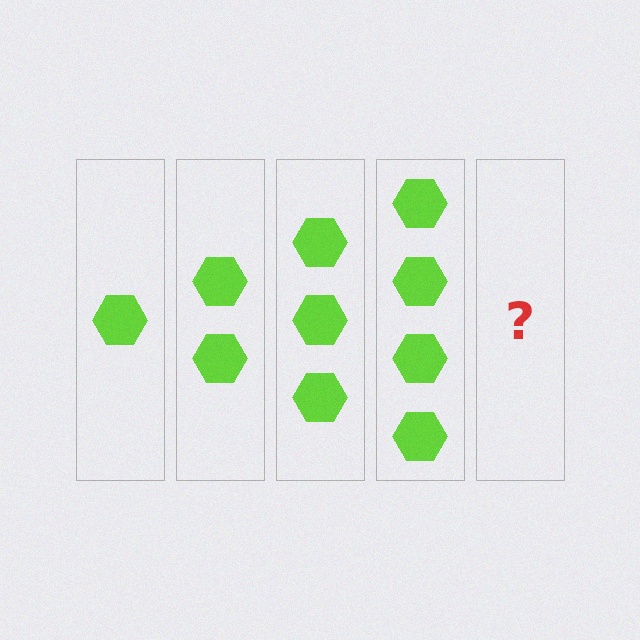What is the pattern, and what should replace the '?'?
The pattern is that each step adds one more hexagon. The '?' should be 5 hexagons.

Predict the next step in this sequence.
The next step is 5 hexagons.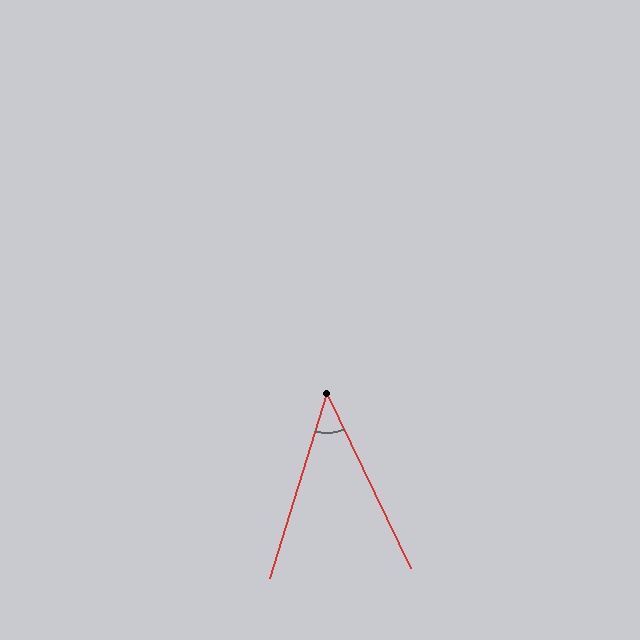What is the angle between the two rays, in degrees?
Approximately 43 degrees.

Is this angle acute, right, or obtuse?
It is acute.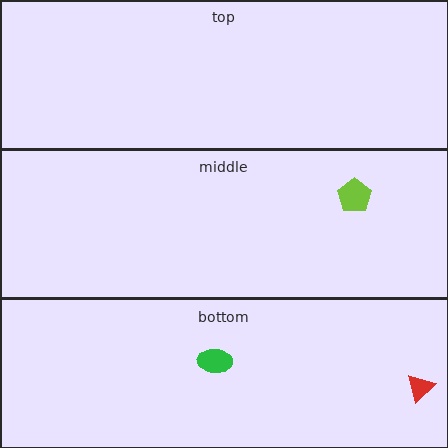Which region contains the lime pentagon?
The middle region.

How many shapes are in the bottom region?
2.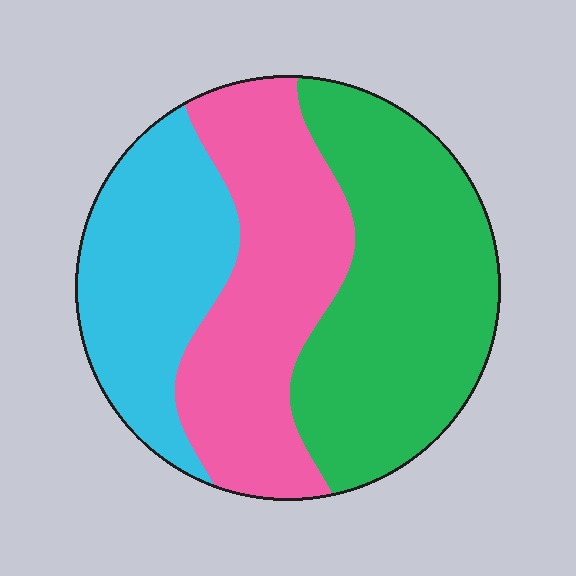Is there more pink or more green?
Green.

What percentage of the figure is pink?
Pink takes up about one third (1/3) of the figure.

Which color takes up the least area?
Cyan, at roughly 25%.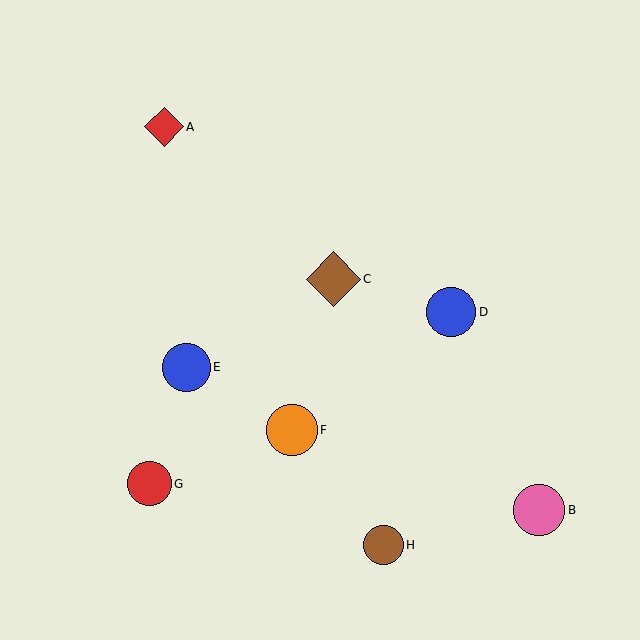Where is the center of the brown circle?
The center of the brown circle is at (383, 545).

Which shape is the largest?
The brown diamond (labeled C) is the largest.